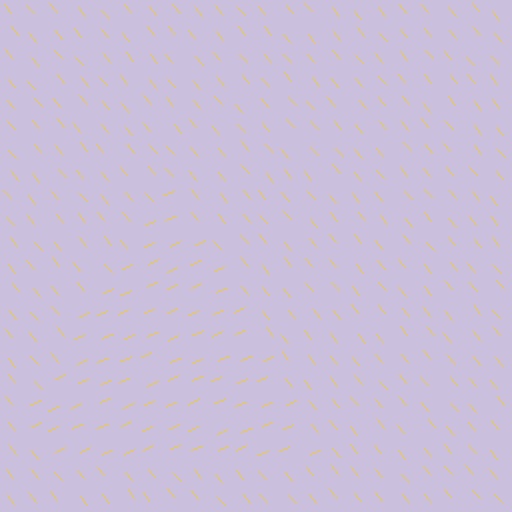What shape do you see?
I see a triangle.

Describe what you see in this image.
The image is filled with small yellow line segments. A triangle region in the image has lines oriented differently from the surrounding lines, creating a visible texture boundary.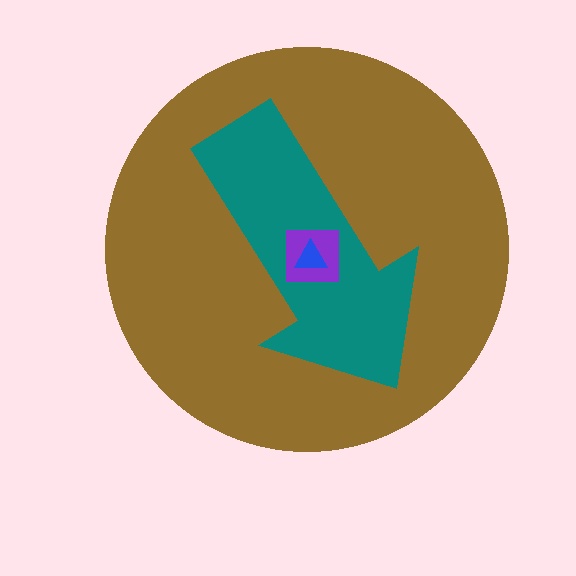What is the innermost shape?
The blue triangle.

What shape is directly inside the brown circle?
The teal arrow.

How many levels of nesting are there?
4.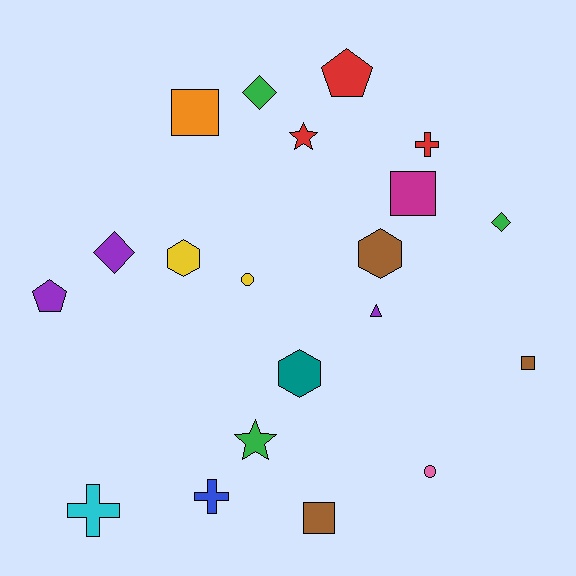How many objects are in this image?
There are 20 objects.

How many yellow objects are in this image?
There are 2 yellow objects.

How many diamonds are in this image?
There are 3 diamonds.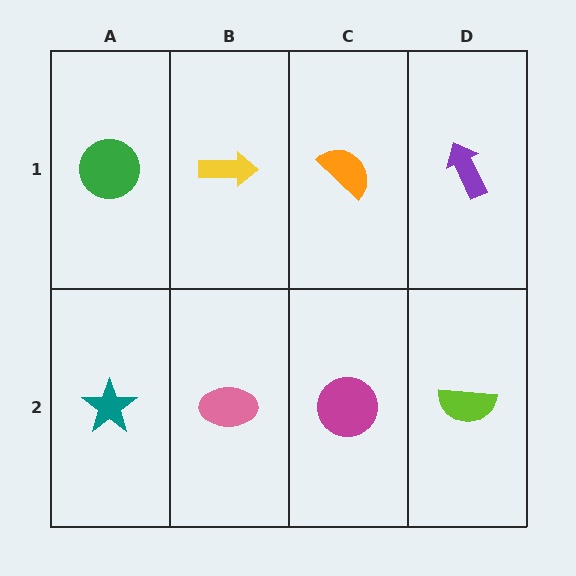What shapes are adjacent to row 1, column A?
A teal star (row 2, column A), a yellow arrow (row 1, column B).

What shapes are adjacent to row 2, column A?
A green circle (row 1, column A), a pink ellipse (row 2, column B).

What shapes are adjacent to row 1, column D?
A lime semicircle (row 2, column D), an orange semicircle (row 1, column C).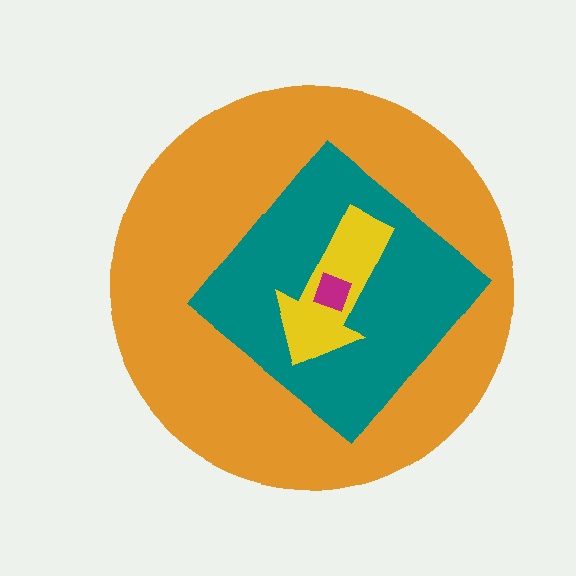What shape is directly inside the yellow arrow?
The magenta square.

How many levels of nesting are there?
4.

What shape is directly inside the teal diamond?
The yellow arrow.